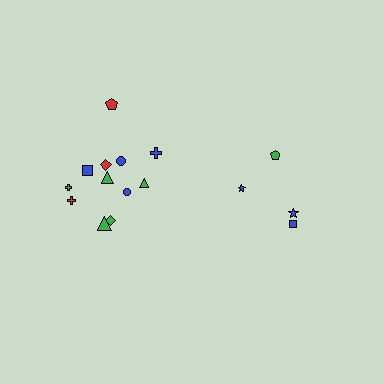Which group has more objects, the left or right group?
The left group.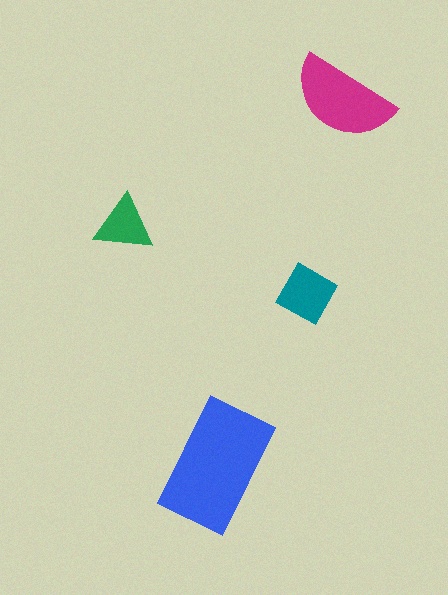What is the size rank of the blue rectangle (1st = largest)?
1st.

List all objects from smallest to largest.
The green triangle, the teal square, the magenta semicircle, the blue rectangle.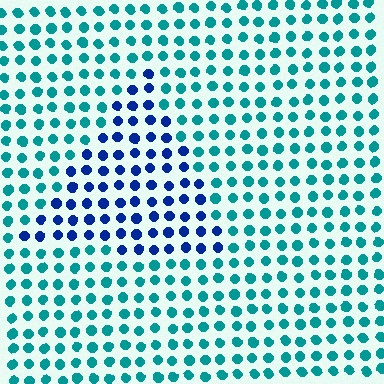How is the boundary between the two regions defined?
The boundary is defined purely by a slight shift in hue (about 46 degrees). Spacing, size, and orientation are identical on both sides.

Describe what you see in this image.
The image is filled with small teal elements in a uniform arrangement. A triangle-shaped region is visible where the elements are tinted to a slightly different hue, forming a subtle color boundary.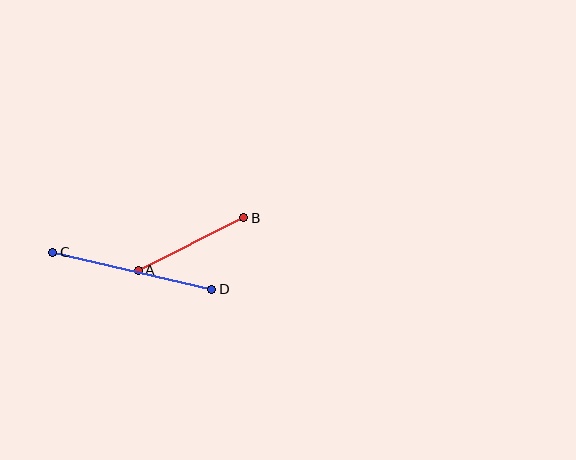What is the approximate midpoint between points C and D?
The midpoint is at approximately (132, 271) pixels.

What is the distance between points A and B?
The distance is approximately 118 pixels.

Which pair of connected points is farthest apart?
Points C and D are farthest apart.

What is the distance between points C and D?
The distance is approximately 163 pixels.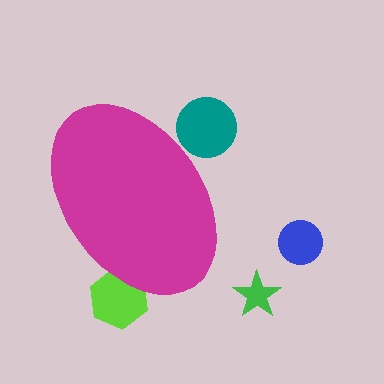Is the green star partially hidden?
No, the green star is fully visible.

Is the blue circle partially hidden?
No, the blue circle is fully visible.